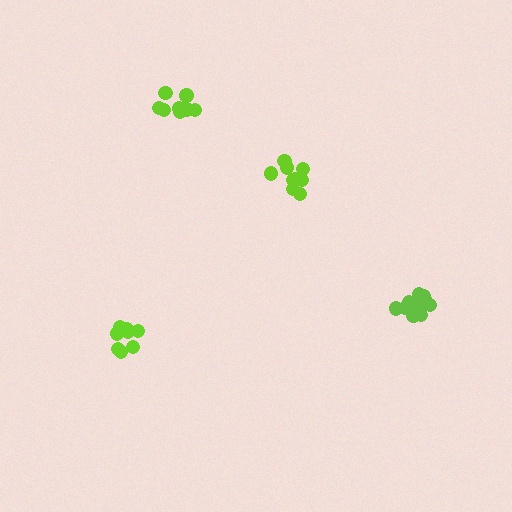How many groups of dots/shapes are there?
There are 4 groups.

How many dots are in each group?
Group 1: 9 dots, Group 2: 13 dots, Group 3: 10 dots, Group 4: 8 dots (40 total).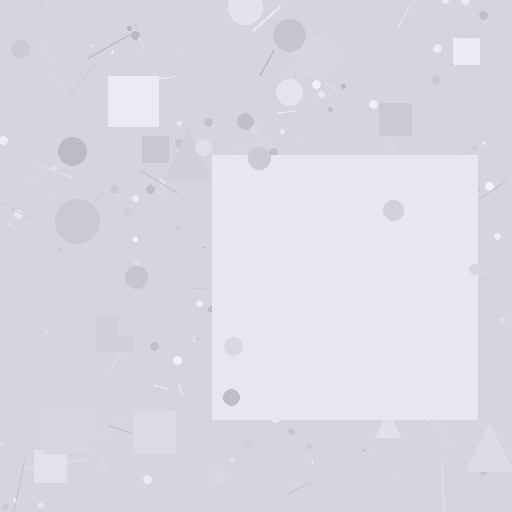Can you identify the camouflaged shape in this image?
The camouflaged shape is a square.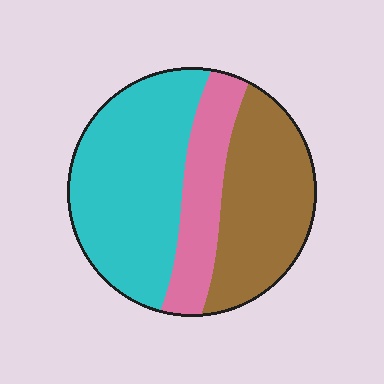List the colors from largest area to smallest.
From largest to smallest: cyan, brown, pink.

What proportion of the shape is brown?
Brown covers 34% of the shape.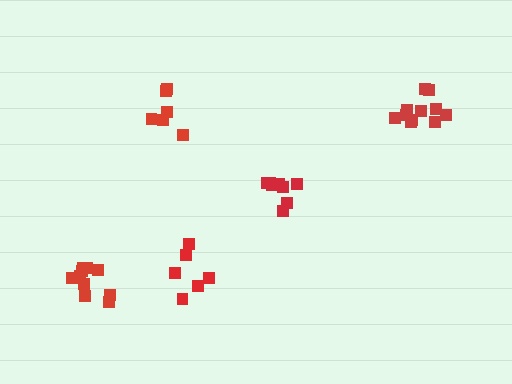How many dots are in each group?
Group 1: 9 dots, Group 2: 6 dots, Group 3: 6 dots, Group 4: 10 dots, Group 5: 11 dots (42 total).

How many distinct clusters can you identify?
There are 5 distinct clusters.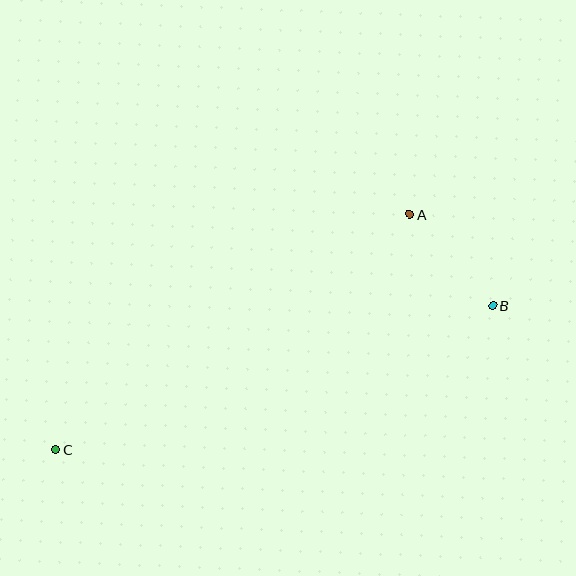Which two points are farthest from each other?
Points B and C are farthest from each other.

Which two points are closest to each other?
Points A and B are closest to each other.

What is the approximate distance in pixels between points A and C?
The distance between A and C is approximately 425 pixels.